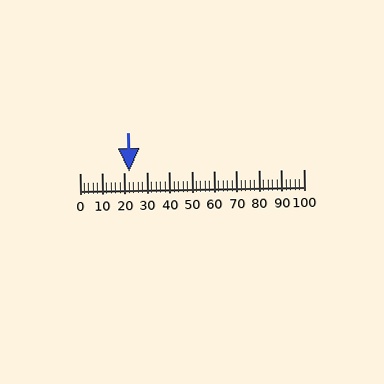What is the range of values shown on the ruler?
The ruler shows values from 0 to 100.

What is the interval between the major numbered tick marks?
The major tick marks are spaced 10 units apart.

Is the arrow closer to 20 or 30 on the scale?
The arrow is closer to 20.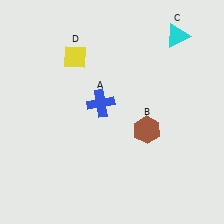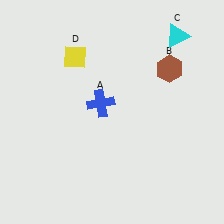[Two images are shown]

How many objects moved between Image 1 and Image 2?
1 object moved between the two images.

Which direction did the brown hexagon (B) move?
The brown hexagon (B) moved up.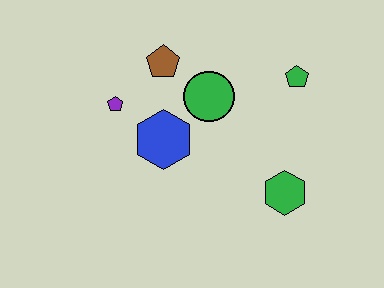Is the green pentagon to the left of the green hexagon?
No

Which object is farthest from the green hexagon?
The purple pentagon is farthest from the green hexagon.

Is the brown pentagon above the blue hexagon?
Yes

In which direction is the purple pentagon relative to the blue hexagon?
The purple pentagon is to the left of the blue hexagon.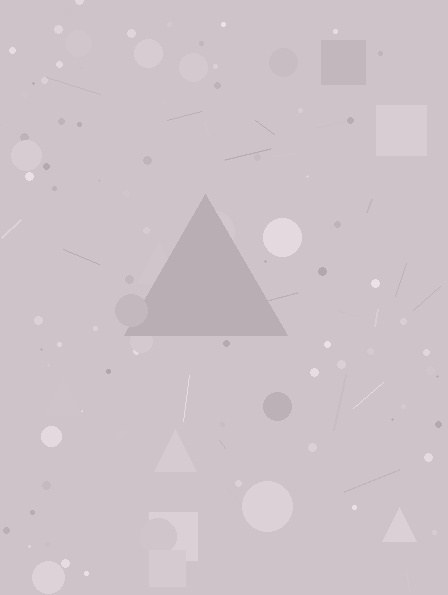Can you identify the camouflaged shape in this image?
The camouflaged shape is a triangle.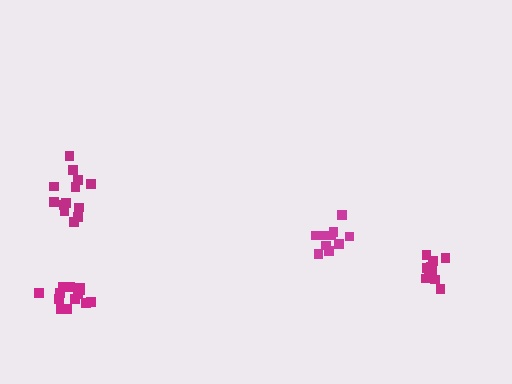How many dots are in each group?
Group 1: 10 dots, Group 2: 11 dots, Group 3: 14 dots, Group 4: 13 dots (48 total).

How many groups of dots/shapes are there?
There are 4 groups.